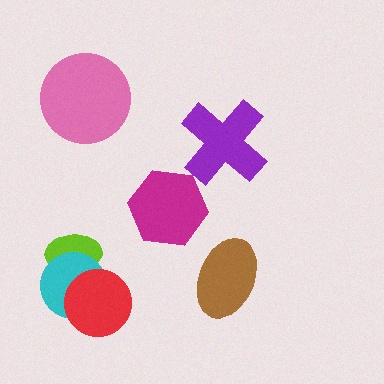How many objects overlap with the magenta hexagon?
0 objects overlap with the magenta hexagon.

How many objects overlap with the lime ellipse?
2 objects overlap with the lime ellipse.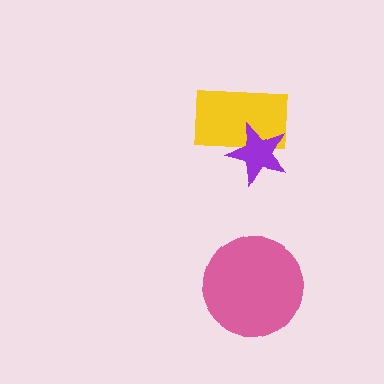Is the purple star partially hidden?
No, no other shape covers it.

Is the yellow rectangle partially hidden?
Yes, it is partially covered by another shape.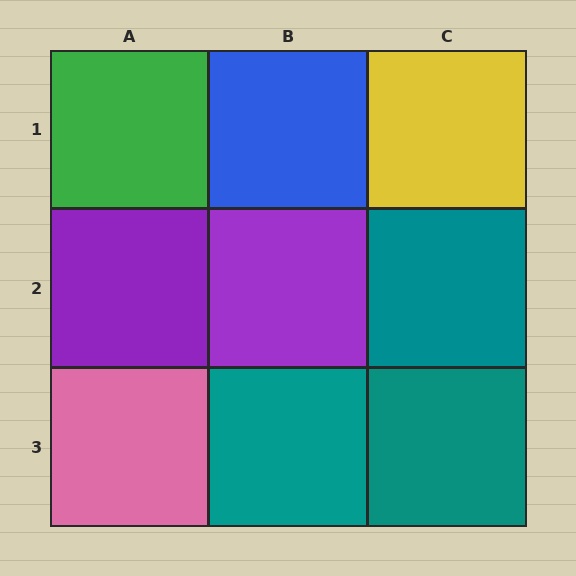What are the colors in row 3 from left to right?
Pink, teal, teal.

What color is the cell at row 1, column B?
Blue.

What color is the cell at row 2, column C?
Teal.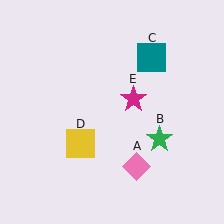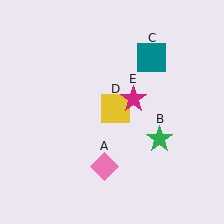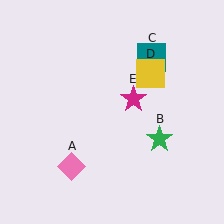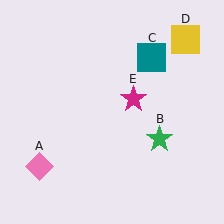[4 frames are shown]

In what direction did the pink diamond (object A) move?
The pink diamond (object A) moved left.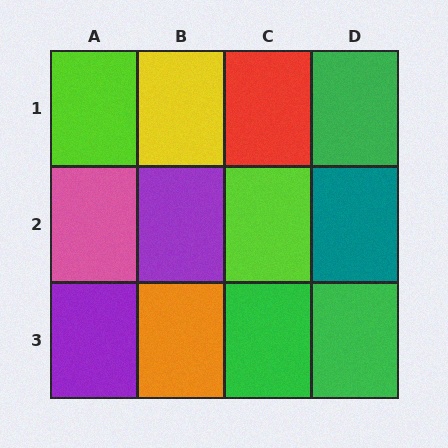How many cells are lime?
2 cells are lime.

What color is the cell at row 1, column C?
Red.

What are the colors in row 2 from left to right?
Pink, purple, lime, teal.